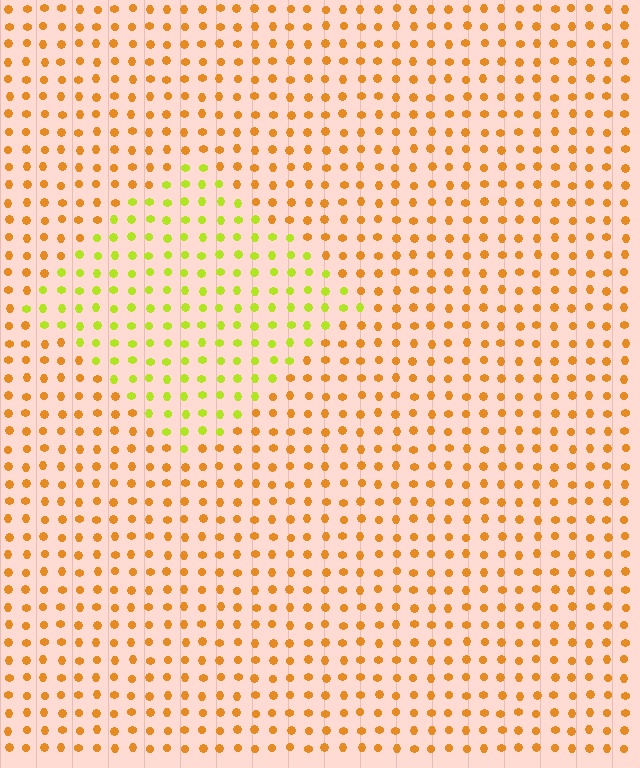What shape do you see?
I see a diamond.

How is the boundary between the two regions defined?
The boundary is defined purely by a slight shift in hue (about 44 degrees). Spacing, size, and orientation are identical on both sides.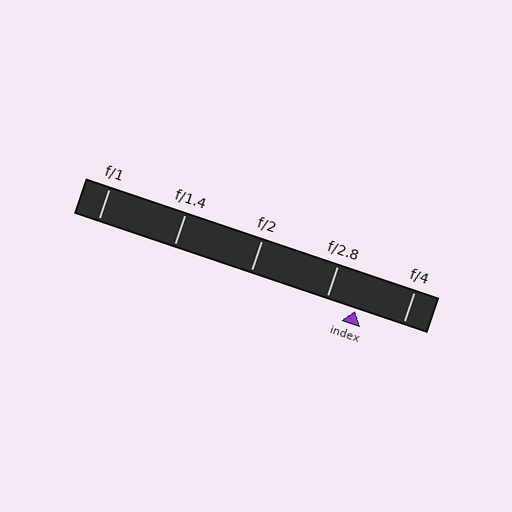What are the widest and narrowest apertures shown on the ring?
The widest aperture shown is f/1 and the narrowest is f/4.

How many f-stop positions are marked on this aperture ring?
There are 5 f-stop positions marked.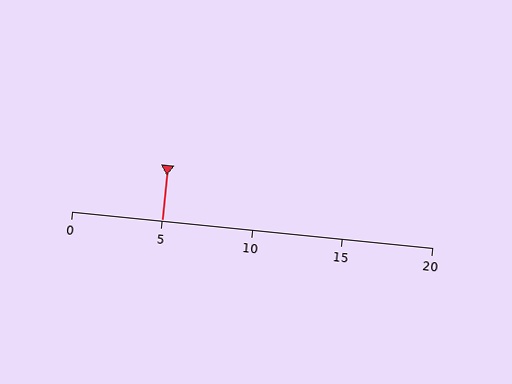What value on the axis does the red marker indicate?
The marker indicates approximately 5.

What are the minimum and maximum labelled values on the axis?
The axis runs from 0 to 20.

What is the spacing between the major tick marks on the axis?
The major ticks are spaced 5 apart.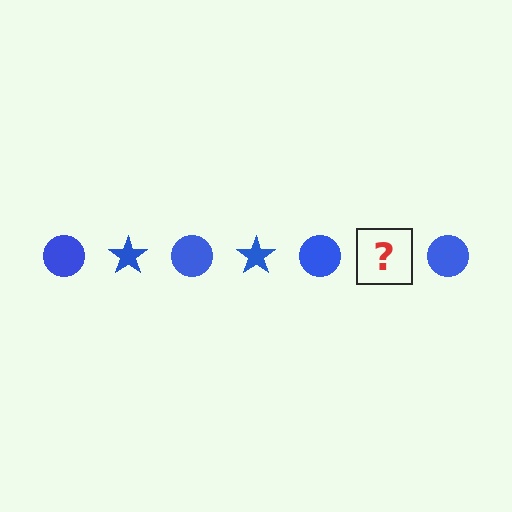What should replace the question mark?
The question mark should be replaced with a blue star.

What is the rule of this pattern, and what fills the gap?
The rule is that the pattern cycles through circle, star shapes in blue. The gap should be filled with a blue star.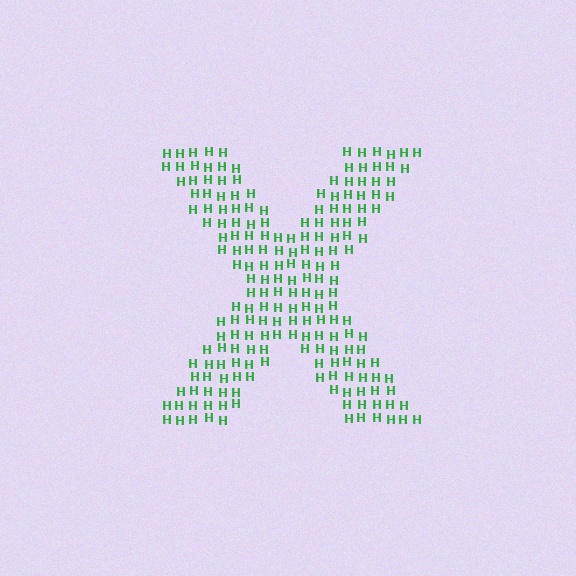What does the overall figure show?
The overall figure shows the letter X.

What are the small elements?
The small elements are letter H's.